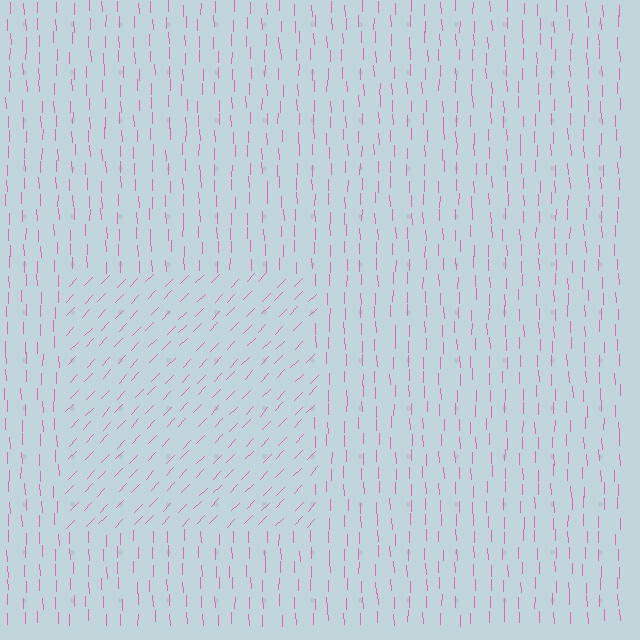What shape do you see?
I see a rectangle.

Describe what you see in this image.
The image is filled with small pink line segments. A rectangle region in the image has lines oriented differently from the surrounding lines, creating a visible texture boundary.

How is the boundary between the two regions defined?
The boundary is defined purely by a change in line orientation (approximately 45 degrees difference). All lines are the same color and thickness.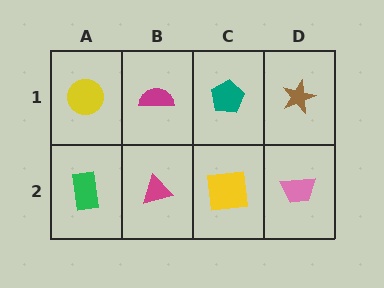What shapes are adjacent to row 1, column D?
A pink trapezoid (row 2, column D), a teal pentagon (row 1, column C).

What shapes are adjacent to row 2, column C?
A teal pentagon (row 1, column C), a magenta triangle (row 2, column B), a pink trapezoid (row 2, column D).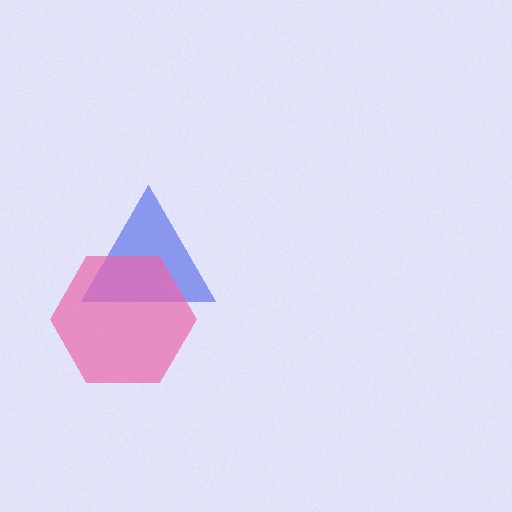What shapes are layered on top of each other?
The layered shapes are: a blue triangle, a pink hexagon.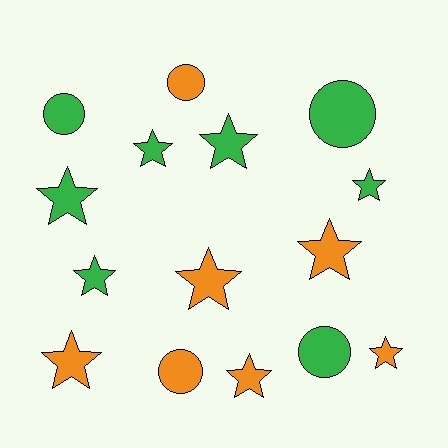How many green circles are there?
There are 3 green circles.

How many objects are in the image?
There are 15 objects.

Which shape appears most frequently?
Star, with 10 objects.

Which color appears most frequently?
Green, with 8 objects.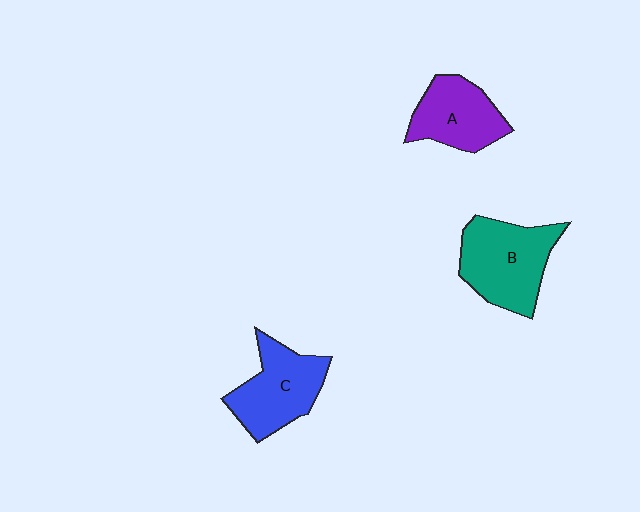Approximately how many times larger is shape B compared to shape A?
Approximately 1.3 times.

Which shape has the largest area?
Shape B (teal).